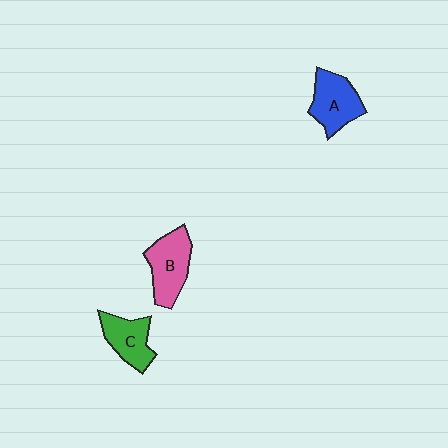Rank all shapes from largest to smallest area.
From largest to smallest: B (pink), A (blue), C (green).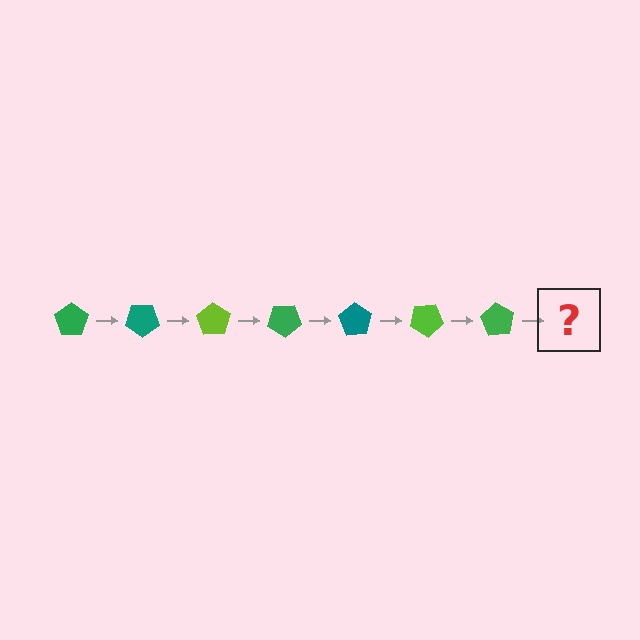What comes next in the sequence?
The next element should be a teal pentagon, rotated 245 degrees from the start.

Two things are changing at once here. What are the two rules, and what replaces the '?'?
The two rules are that it rotates 35 degrees each step and the color cycles through green, teal, and lime. The '?' should be a teal pentagon, rotated 245 degrees from the start.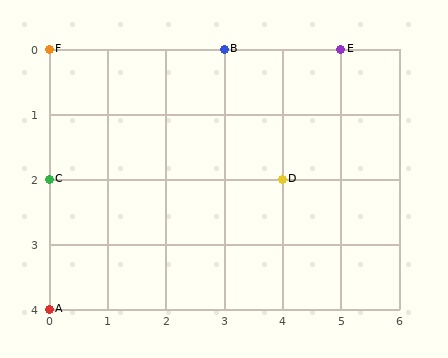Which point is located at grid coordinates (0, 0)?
Point F is at (0, 0).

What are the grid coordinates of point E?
Point E is at grid coordinates (5, 0).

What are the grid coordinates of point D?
Point D is at grid coordinates (4, 2).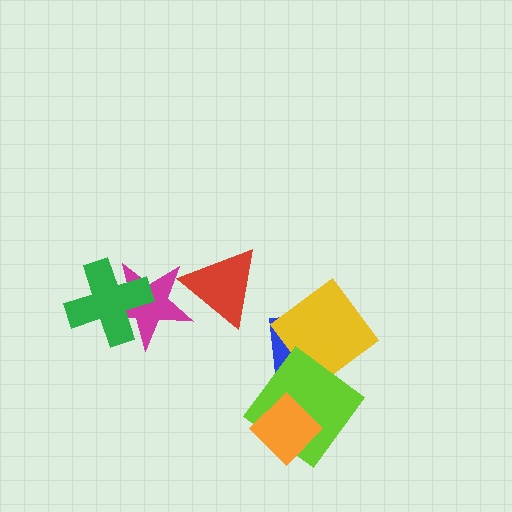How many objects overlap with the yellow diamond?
1 object overlaps with the yellow diamond.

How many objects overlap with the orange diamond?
2 objects overlap with the orange diamond.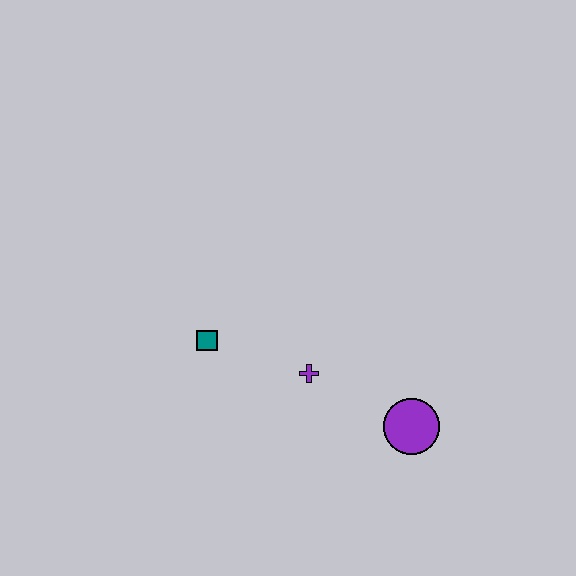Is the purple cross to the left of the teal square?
No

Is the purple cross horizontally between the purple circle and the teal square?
Yes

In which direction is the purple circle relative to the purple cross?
The purple circle is to the right of the purple cross.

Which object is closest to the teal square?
The purple cross is closest to the teal square.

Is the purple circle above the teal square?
No